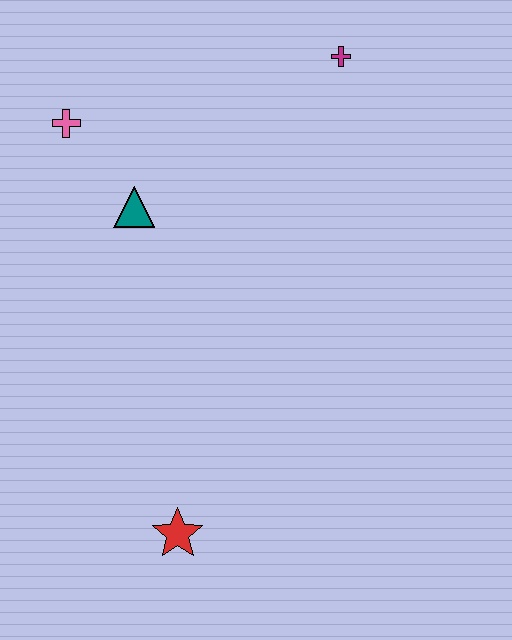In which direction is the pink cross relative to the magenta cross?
The pink cross is to the left of the magenta cross.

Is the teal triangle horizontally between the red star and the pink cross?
Yes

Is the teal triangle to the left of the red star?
Yes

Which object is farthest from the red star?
The magenta cross is farthest from the red star.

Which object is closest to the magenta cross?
The teal triangle is closest to the magenta cross.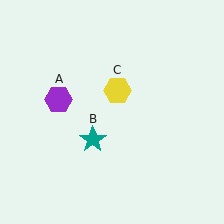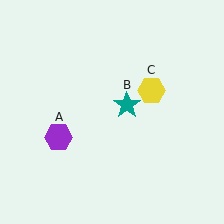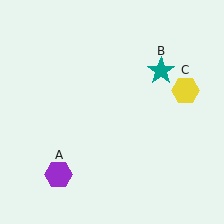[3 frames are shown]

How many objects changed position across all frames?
3 objects changed position: purple hexagon (object A), teal star (object B), yellow hexagon (object C).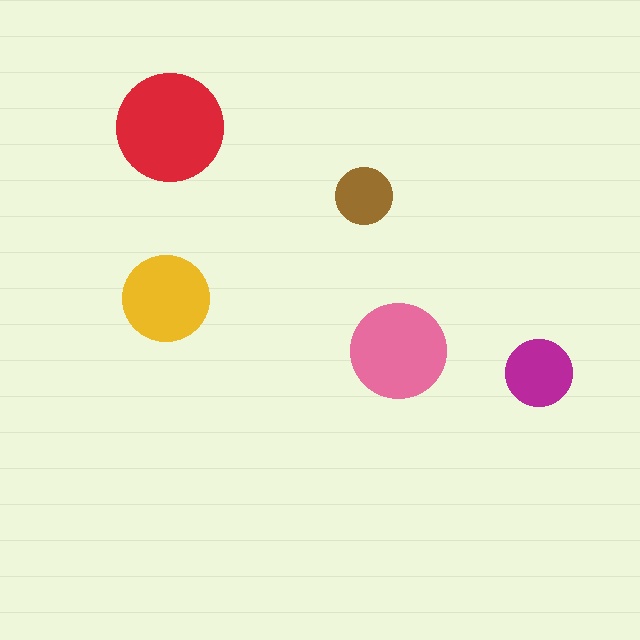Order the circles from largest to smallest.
the red one, the pink one, the yellow one, the magenta one, the brown one.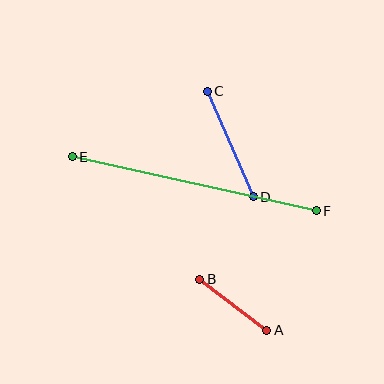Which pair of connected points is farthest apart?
Points E and F are farthest apart.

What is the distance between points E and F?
The distance is approximately 250 pixels.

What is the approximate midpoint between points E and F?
The midpoint is at approximately (194, 184) pixels.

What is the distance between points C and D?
The distance is approximately 115 pixels.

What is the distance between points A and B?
The distance is approximately 84 pixels.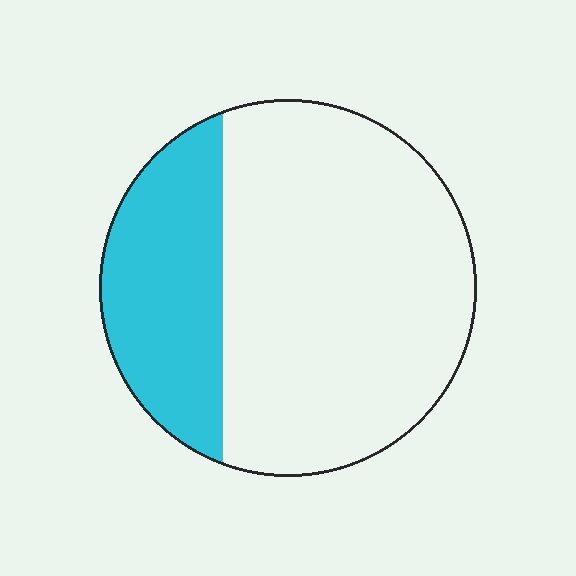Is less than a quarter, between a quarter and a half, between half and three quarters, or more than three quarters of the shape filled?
Between a quarter and a half.